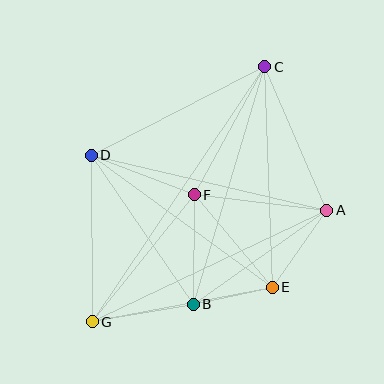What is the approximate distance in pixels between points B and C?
The distance between B and C is approximately 248 pixels.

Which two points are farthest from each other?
Points C and G are farthest from each other.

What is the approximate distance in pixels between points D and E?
The distance between D and E is approximately 224 pixels.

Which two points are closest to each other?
Points B and E are closest to each other.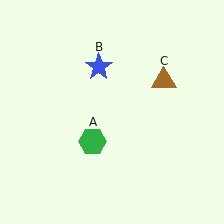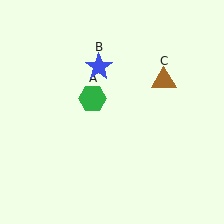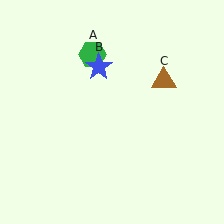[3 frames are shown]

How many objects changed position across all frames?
1 object changed position: green hexagon (object A).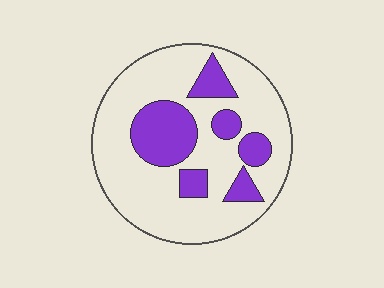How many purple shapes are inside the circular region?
6.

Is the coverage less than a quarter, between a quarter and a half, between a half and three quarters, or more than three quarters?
Between a quarter and a half.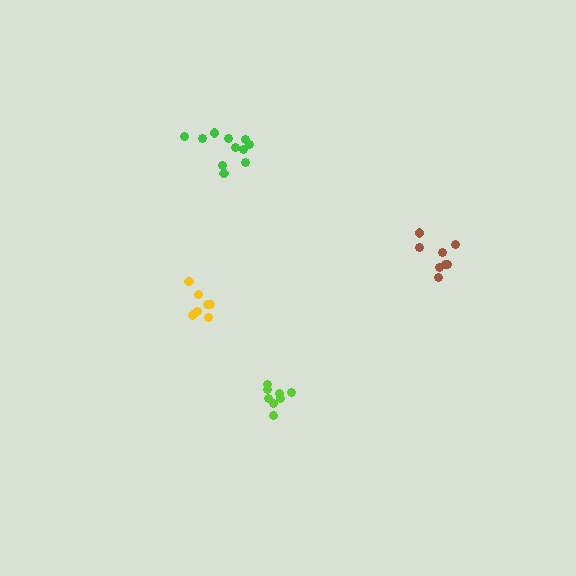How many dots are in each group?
Group 1: 8 dots, Group 2: 11 dots, Group 3: 8 dots, Group 4: 8 dots (35 total).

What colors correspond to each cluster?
The clusters are colored: brown, green, lime, yellow.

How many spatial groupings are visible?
There are 4 spatial groupings.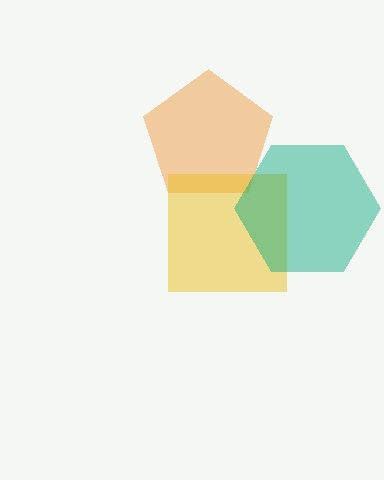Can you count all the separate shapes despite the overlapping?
Yes, there are 3 separate shapes.